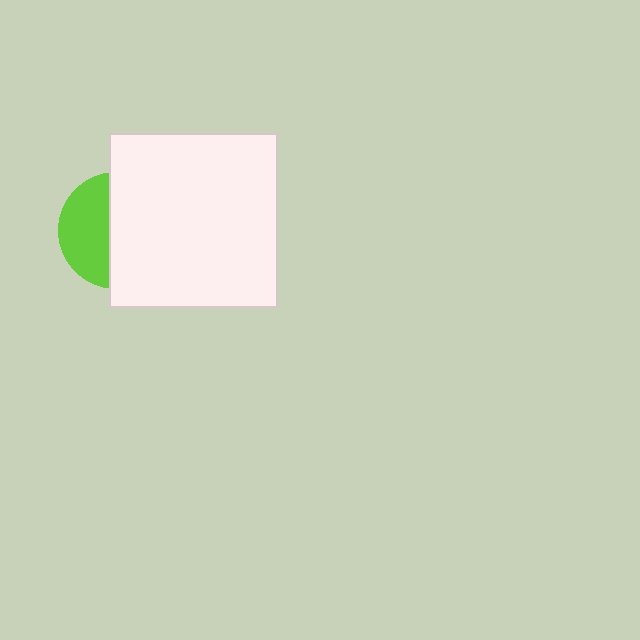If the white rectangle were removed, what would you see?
You would see the complete lime circle.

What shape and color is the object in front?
The object in front is a white rectangle.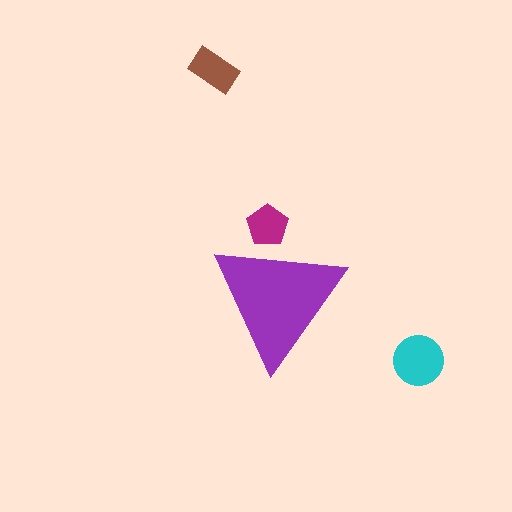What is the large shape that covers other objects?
A purple triangle.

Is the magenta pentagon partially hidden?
Yes, the magenta pentagon is partially hidden behind the purple triangle.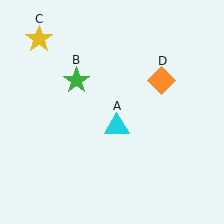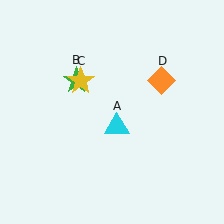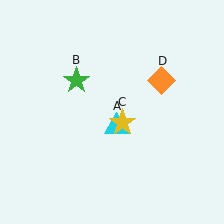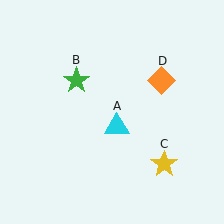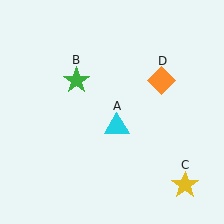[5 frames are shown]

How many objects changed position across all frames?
1 object changed position: yellow star (object C).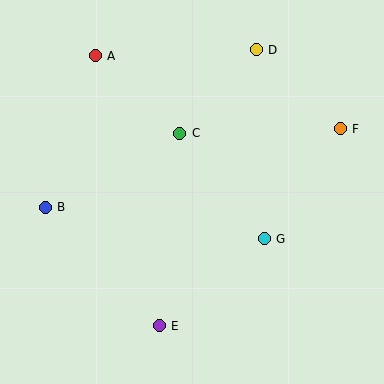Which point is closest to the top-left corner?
Point A is closest to the top-left corner.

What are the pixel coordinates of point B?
Point B is at (45, 207).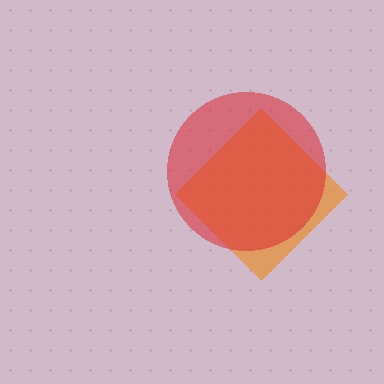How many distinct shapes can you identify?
There are 2 distinct shapes: an orange diamond, a red circle.